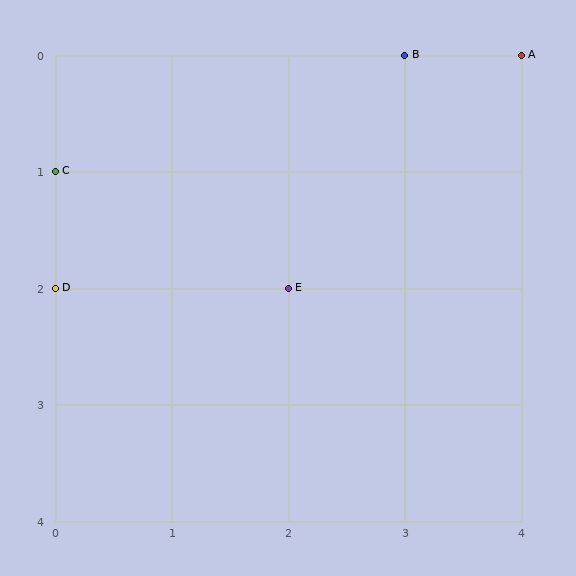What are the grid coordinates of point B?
Point B is at grid coordinates (3, 0).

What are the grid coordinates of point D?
Point D is at grid coordinates (0, 2).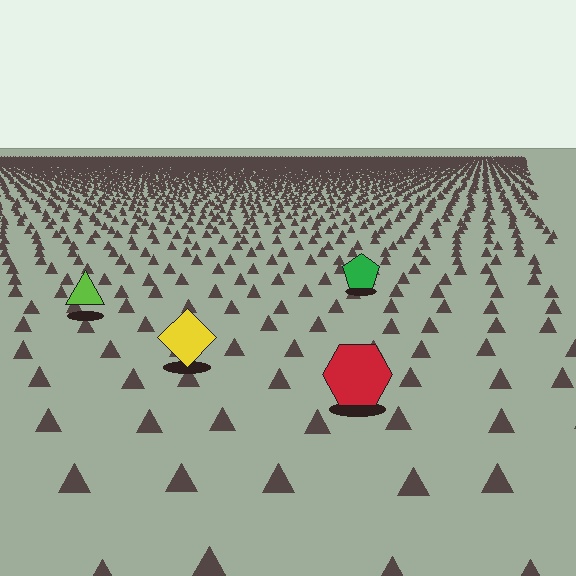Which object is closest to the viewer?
The red hexagon is closest. The texture marks near it are larger and more spread out.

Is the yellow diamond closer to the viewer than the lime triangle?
Yes. The yellow diamond is closer — you can tell from the texture gradient: the ground texture is coarser near it.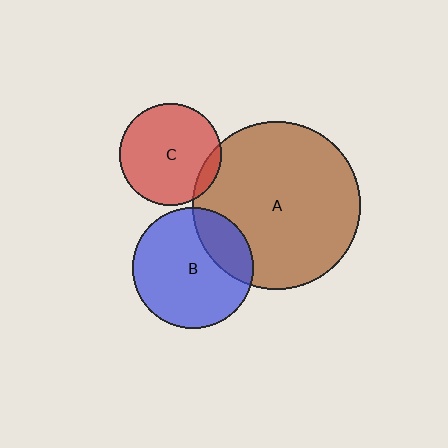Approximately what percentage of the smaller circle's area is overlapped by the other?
Approximately 10%.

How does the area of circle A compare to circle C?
Approximately 2.7 times.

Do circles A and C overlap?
Yes.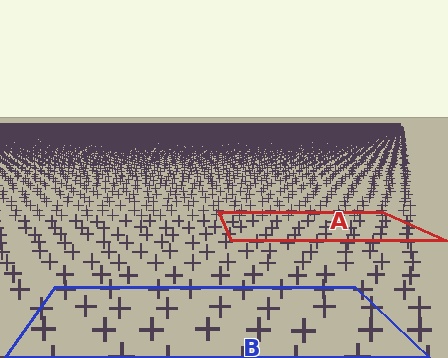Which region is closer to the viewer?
Region B is closer. The texture elements there are larger and more spread out.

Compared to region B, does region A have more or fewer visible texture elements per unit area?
Region A has more texture elements per unit area — they are packed more densely because it is farther away.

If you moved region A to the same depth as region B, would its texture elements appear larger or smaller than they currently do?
They would appear larger. At a closer depth, the same texture elements are projected at a bigger on-screen size.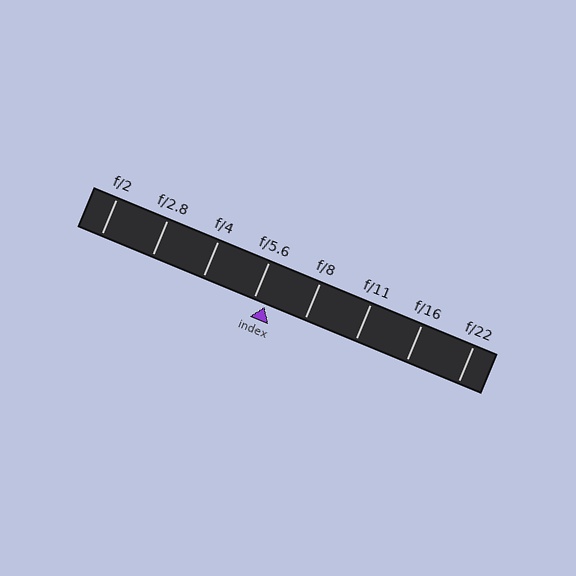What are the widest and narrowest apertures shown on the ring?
The widest aperture shown is f/2 and the narrowest is f/22.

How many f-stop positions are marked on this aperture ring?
There are 8 f-stop positions marked.